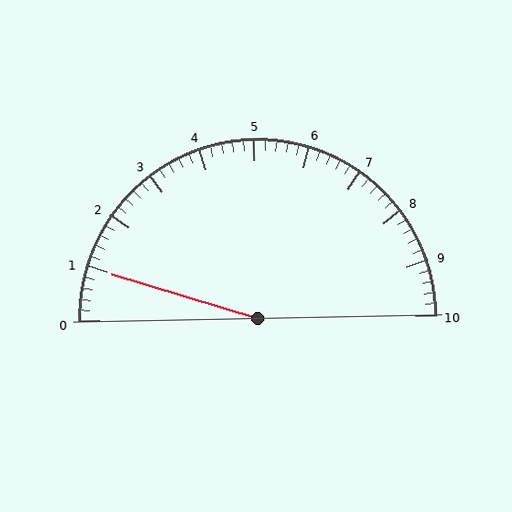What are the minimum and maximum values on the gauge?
The gauge ranges from 0 to 10.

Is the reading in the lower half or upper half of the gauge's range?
The reading is in the lower half of the range (0 to 10).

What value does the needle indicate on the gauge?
The needle indicates approximately 1.0.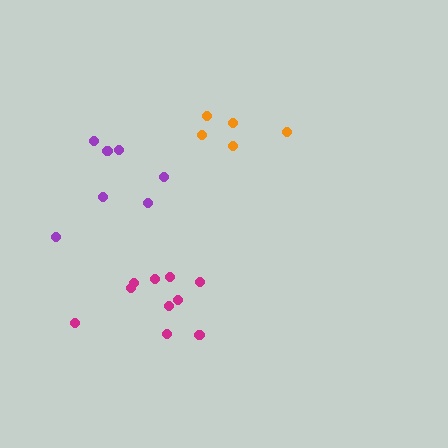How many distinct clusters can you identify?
There are 3 distinct clusters.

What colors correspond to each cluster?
The clusters are colored: orange, magenta, purple.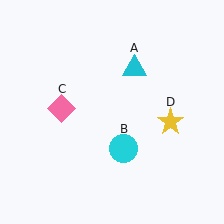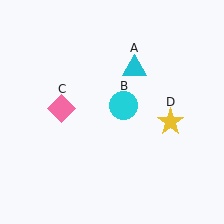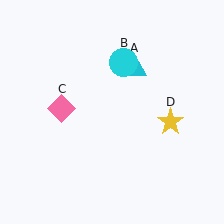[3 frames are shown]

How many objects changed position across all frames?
1 object changed position: cyan circle (object B).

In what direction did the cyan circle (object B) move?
The cyan circle (object B) moved up.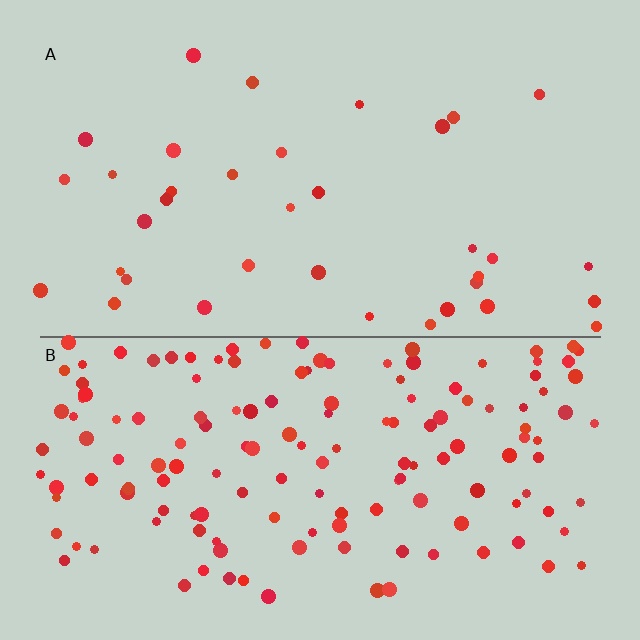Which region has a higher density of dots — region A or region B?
B (the bottom).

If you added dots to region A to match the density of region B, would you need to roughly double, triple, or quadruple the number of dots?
Approximately quadruple.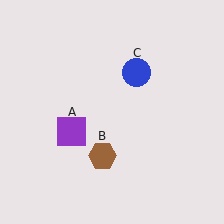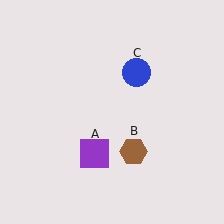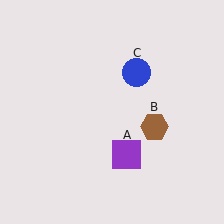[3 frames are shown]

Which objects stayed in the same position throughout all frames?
Blue circle (object C) remained stationary.